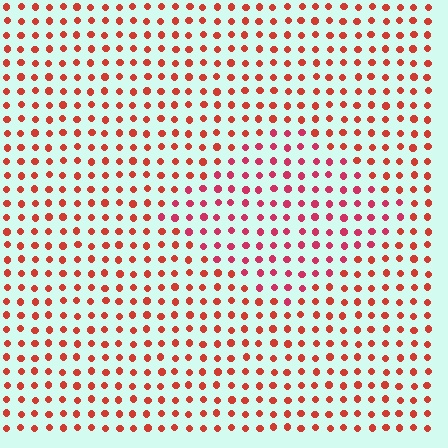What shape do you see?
I see a diamond.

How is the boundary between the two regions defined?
The boundary is defined purely by a slight shift in hue (about 23 degrees). Spacing, size, and orientation are identical on both sides.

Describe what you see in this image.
The image is filled with small red elements in a uniform arrangement. A diamond-shaped region is visible where the elements are tinted to a slightly different hue, forming a subtle color boundary.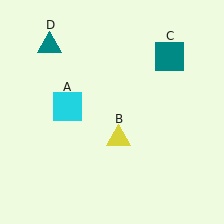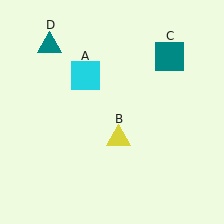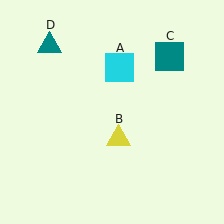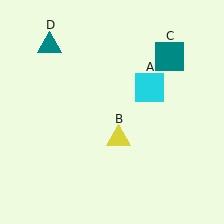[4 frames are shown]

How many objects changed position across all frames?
1 object changed position: cyan square (object A).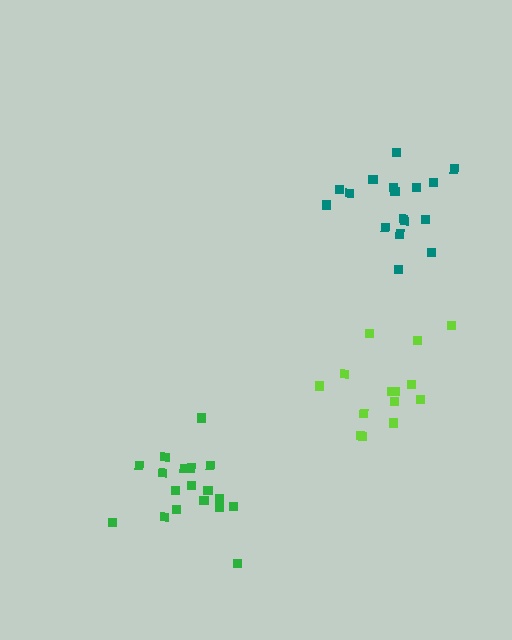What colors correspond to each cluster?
The clusters are colored: green, teal, lime.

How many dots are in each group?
Group 1: 18 dots, Group 2: 17 dots, Group 3: 14 dots (49 total).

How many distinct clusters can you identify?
There are 3 distinct clusters.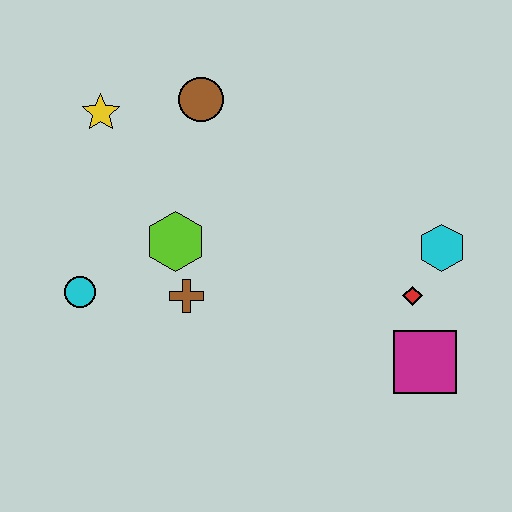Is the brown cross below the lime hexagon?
Yes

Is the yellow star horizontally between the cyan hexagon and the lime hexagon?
No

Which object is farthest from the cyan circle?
The cyan hexagon is farthest from the cyan circle.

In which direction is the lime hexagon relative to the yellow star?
The lime hexagon is below the yellow star.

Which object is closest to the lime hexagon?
The brown cross is closest to the lime hexagon.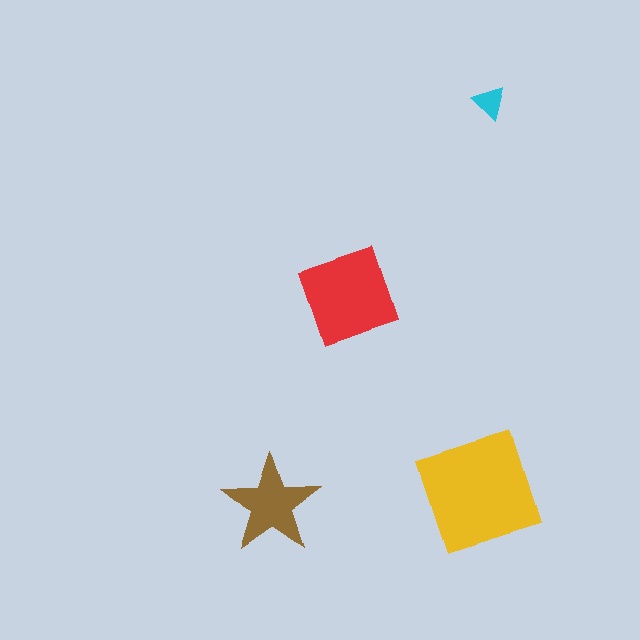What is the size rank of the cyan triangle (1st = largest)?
4th.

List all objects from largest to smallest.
The yellow square, the red diamond, the brown star, the cyan triangle.